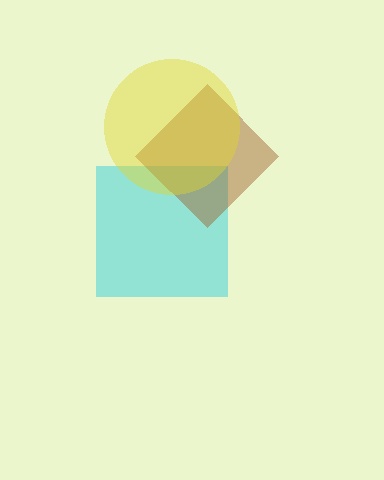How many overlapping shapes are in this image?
There are 3 overlapping shapes in the image.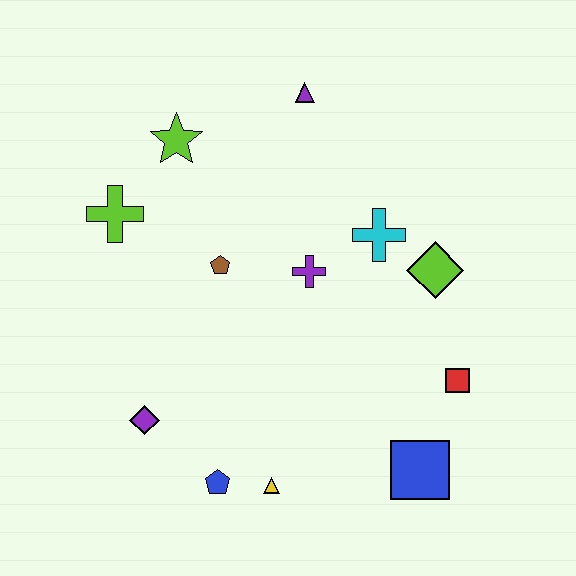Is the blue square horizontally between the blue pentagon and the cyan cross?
No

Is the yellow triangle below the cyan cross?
Yes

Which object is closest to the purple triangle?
The lime star is closest to the purple triangle.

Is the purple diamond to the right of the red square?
No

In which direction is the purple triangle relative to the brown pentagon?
The purple triangle is above the brown pentagon.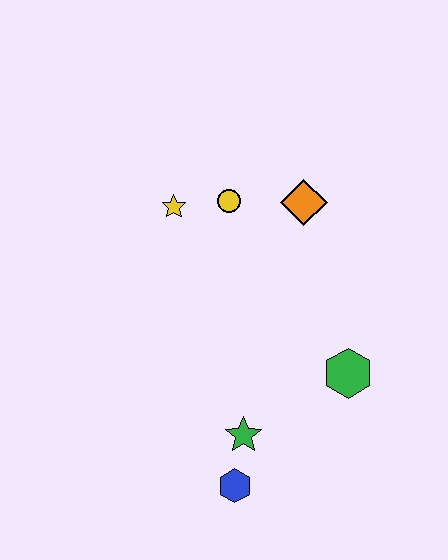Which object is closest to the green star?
The blue hexagon is closest to the green star.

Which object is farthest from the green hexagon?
The yellow star is farthest from the green hexagon.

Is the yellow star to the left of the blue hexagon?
Yes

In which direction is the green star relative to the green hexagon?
The green star is to the left of the green hexagon.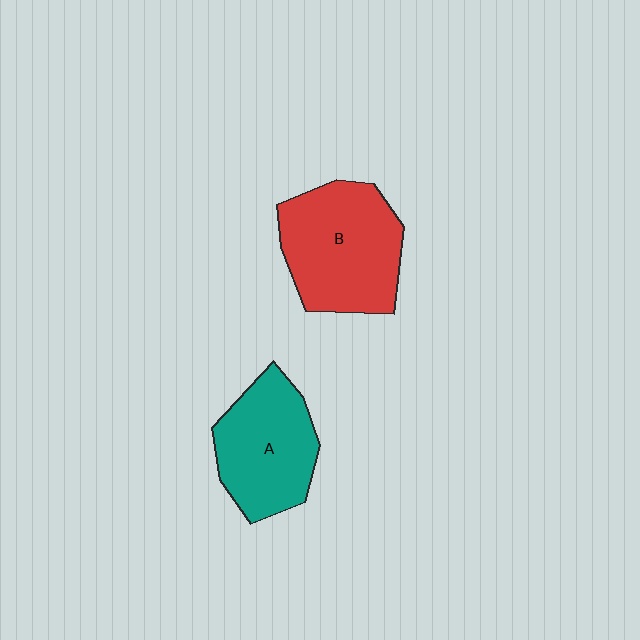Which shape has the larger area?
Shape B (red).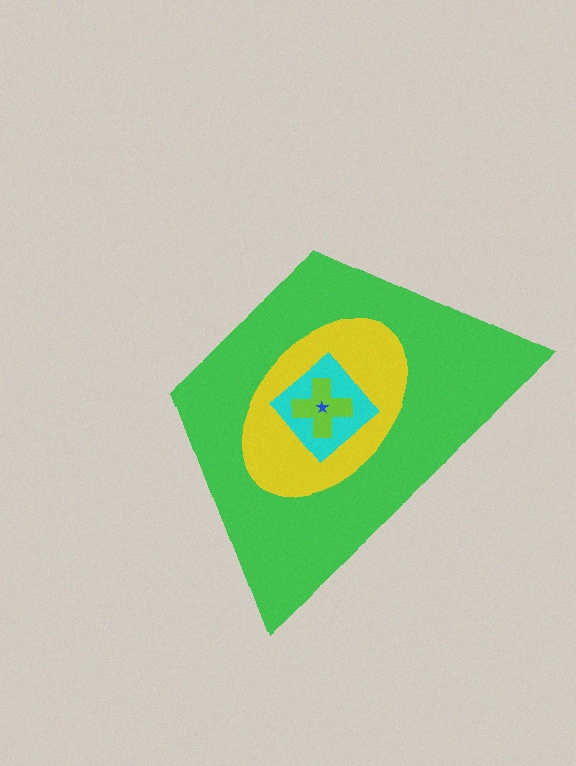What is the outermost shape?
The green trapezoid.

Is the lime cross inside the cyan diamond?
Yes.